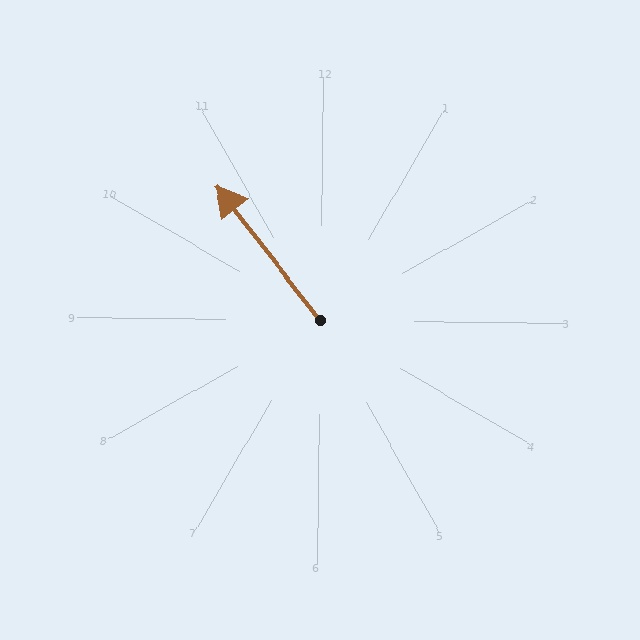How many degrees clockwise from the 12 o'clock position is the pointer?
Approximately 322 degrees.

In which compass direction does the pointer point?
Northwest.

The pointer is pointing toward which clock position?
Roughly 11 o'clock.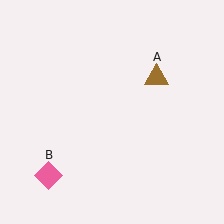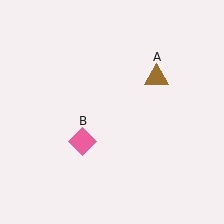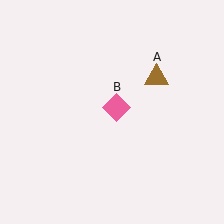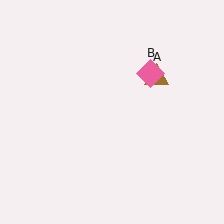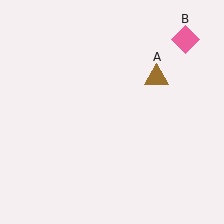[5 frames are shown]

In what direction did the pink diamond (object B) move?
The pink diamond (object B) moved up and to the right.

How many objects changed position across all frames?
1 object changed position: pink diamond (object B).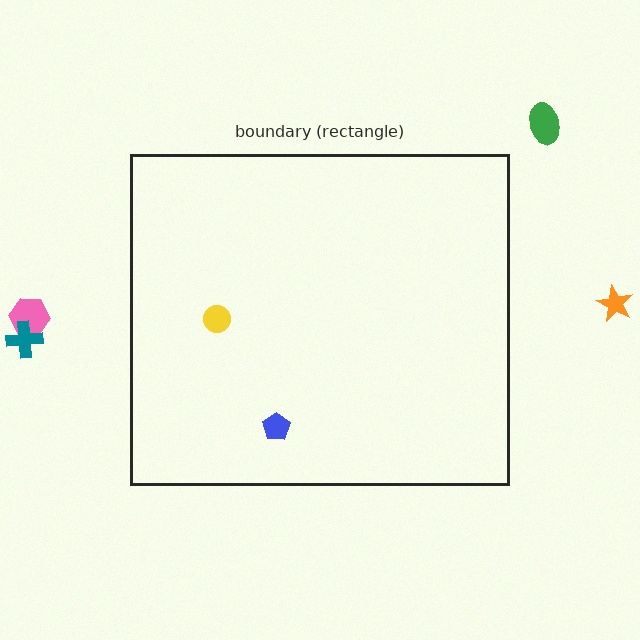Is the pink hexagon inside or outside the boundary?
Outside.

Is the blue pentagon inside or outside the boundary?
Inside.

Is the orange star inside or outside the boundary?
Outside.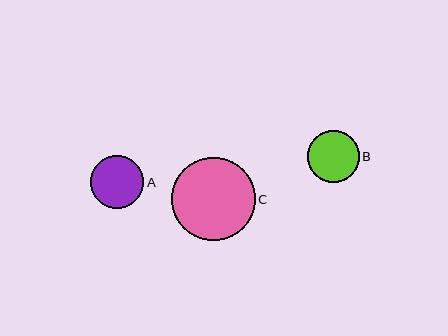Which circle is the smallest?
Circle B is the smallest with a size of approximately 52 pixels.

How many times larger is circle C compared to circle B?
Circle C is approximately 1.6 times the size of circle B.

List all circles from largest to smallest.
From largest to smallest: C, A, B.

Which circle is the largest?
Circle C is the largest with a size of approximately 83 pixels.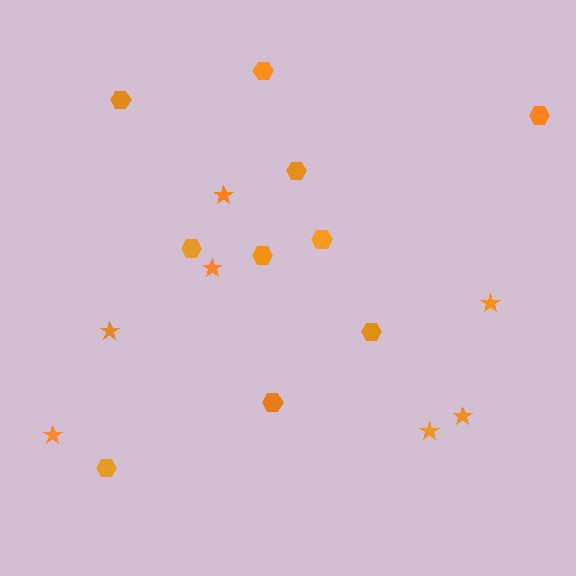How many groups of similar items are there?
There are 2 groups: one group of stars (7) and one group of hexagons (10).